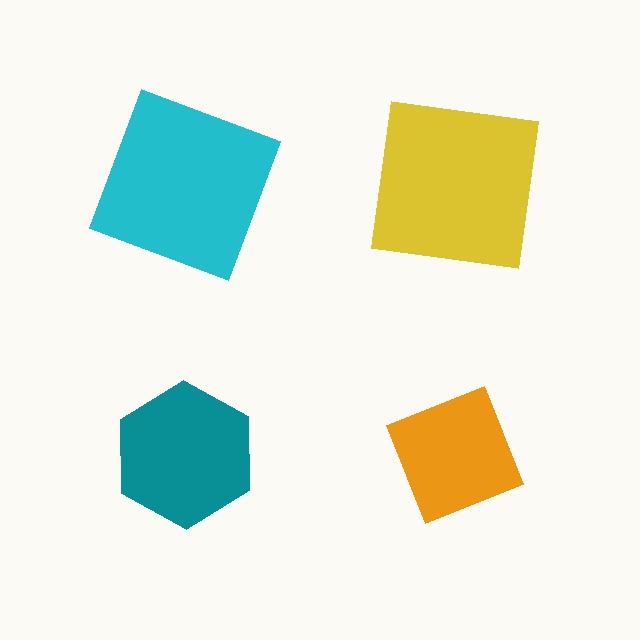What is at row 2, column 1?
A teal hexagon.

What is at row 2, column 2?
An orange diamond.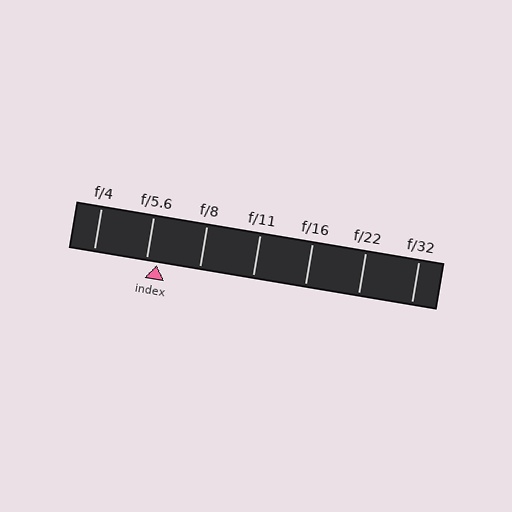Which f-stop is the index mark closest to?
The index mark is closest to f/5.6.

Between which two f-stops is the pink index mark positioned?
The index mark is between f/5.6 and f/8.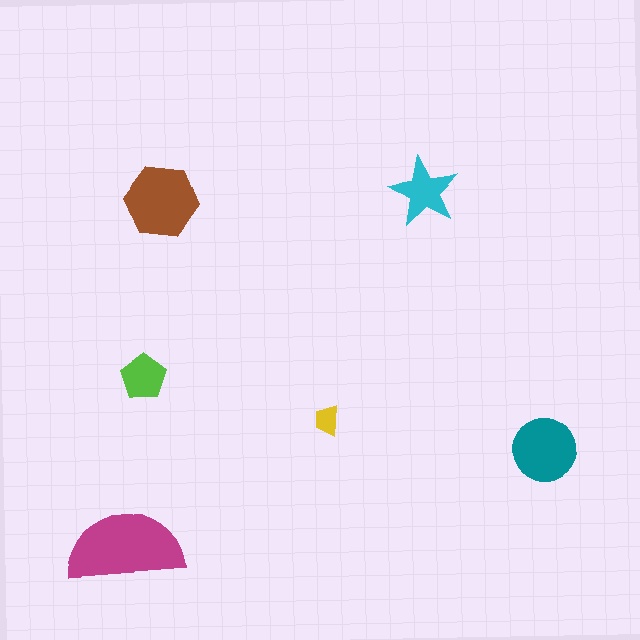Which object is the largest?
The magenta semicircle.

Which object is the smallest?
The yellow trapezoid.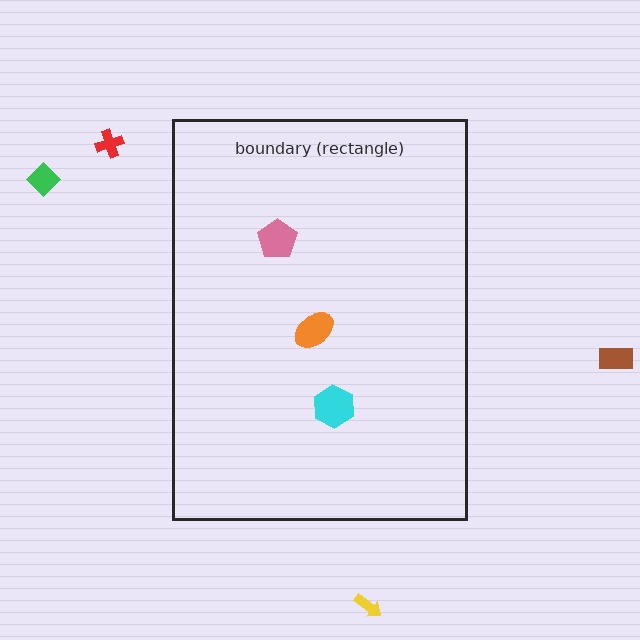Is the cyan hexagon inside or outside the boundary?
Inside.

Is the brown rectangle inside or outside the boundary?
Outside.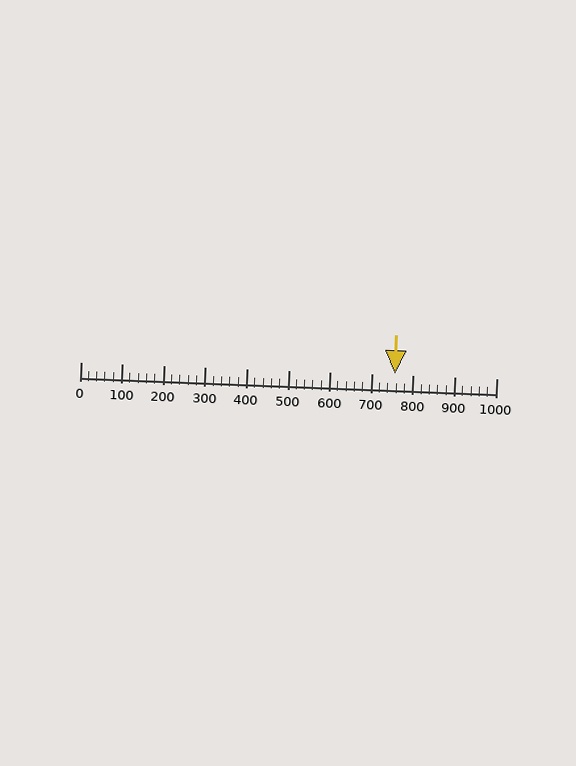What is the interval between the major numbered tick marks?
The major tick marks are spaced 100 units apart.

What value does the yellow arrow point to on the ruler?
The yellow arrow points to approximately 756.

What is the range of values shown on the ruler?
The ruler shows values from 0 to 1000.